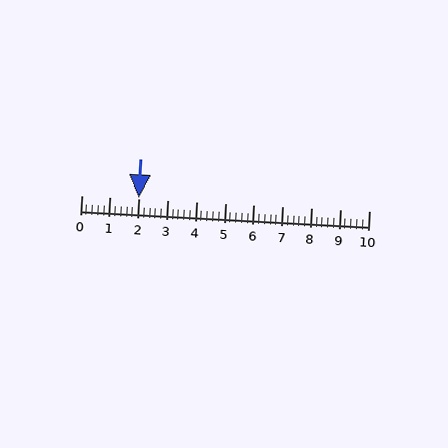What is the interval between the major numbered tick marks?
The major tick marks are spaced 1 units apart.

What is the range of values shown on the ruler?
The ruler shows values from 0 to 10.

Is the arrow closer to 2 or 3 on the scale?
The arrow is closer to 2.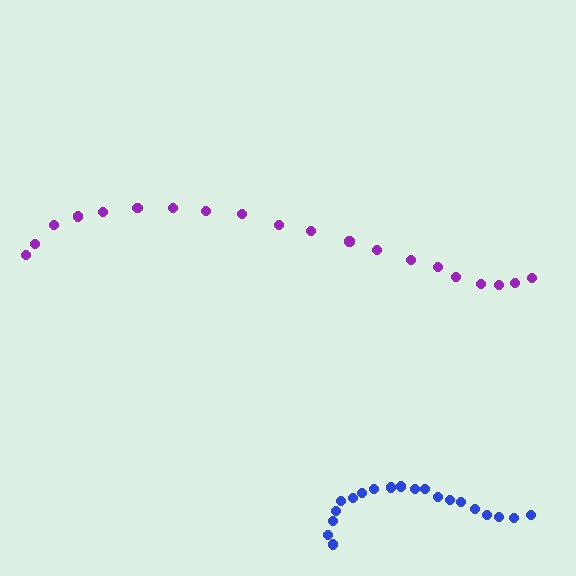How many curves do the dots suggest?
There are 2 distinct paths.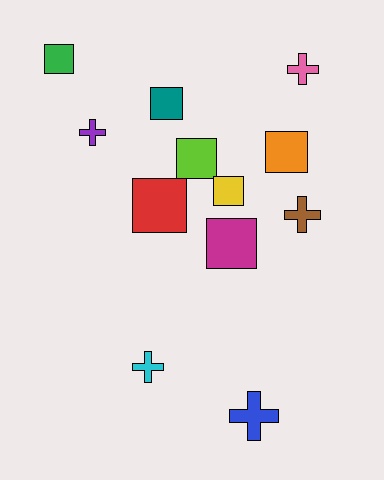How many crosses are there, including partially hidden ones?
There are 5 crosses.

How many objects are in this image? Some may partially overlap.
There are 12 objects.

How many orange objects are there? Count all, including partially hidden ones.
There is 1 orange object.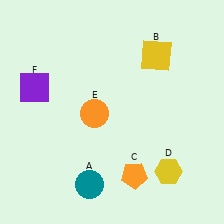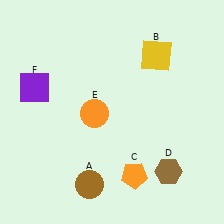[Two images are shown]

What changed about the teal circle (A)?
In Image 1, A is teal. In Image 2, it changed to brown.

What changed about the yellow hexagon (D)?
In Image 1, D is yellow. In Image 2, it changed to brown.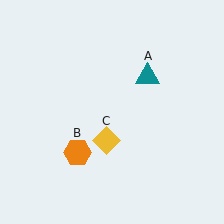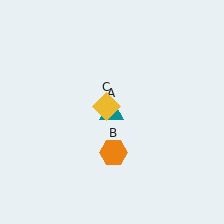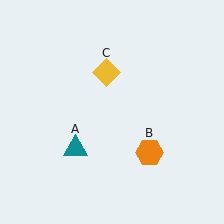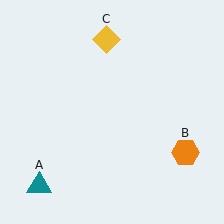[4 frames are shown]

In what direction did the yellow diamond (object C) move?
The yellow diamond (object C) moved up.